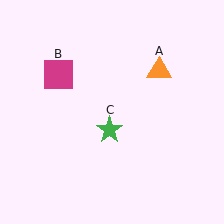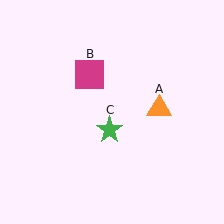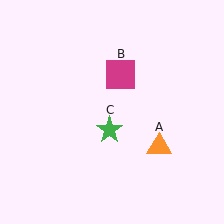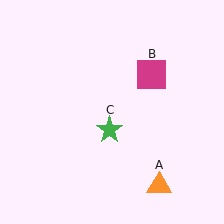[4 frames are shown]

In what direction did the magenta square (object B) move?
The magenta square (object B) moved right.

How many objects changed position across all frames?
2 objects changed position: orange triangle (object A), magenta square (object B).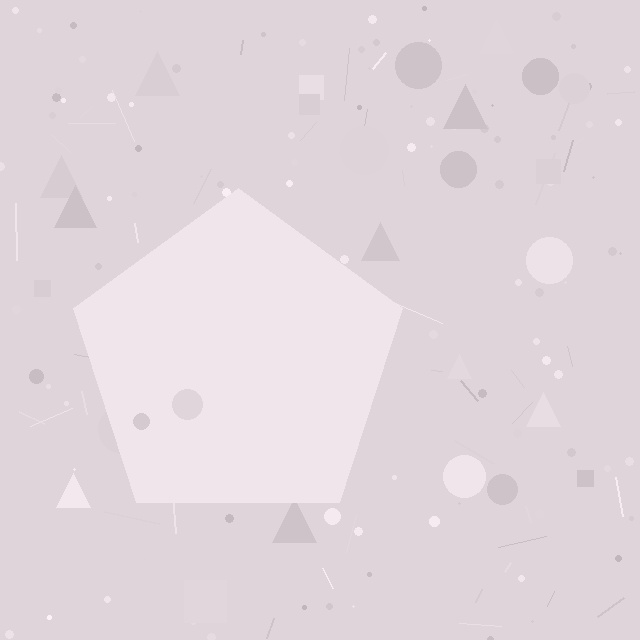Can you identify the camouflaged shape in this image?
The camouflaged shape is a pentagon.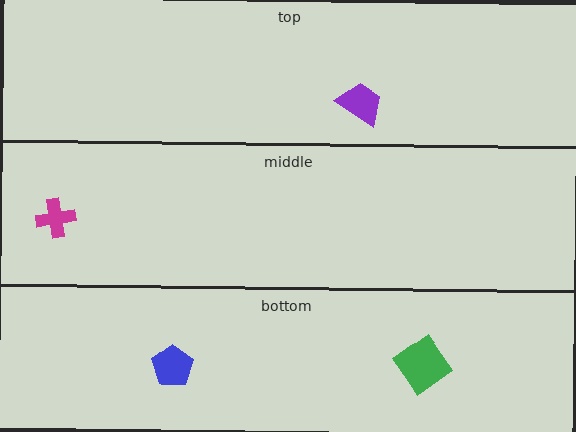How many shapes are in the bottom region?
2.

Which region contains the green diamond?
The bottom region.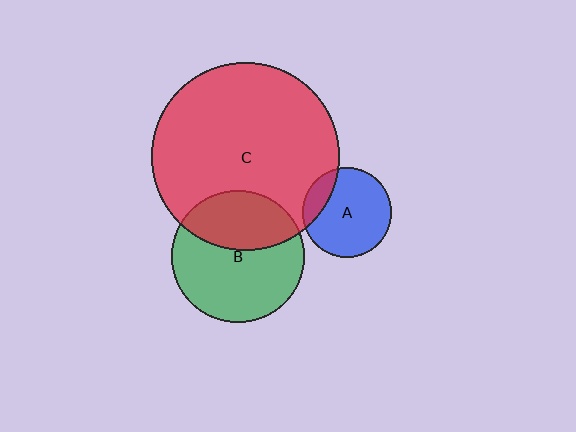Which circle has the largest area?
Circle C (red).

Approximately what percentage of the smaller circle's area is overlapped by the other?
Approximately 35%.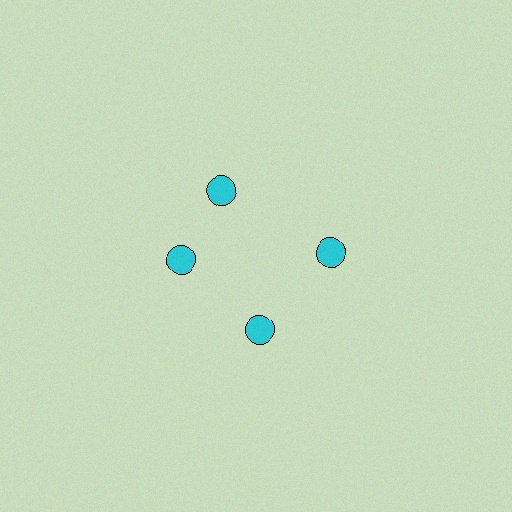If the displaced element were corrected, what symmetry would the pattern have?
It would have 4-fold rotational symmetry — the pattern would map onto itself every 90 degrees.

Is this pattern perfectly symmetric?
No. The 4 cyan circles are arranged in a ring, but one element near the 12 o'clock position is rotated out of alignment along the ring, breaking the 4-fold rotational symmetry.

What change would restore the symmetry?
The symmetry would be restored by rotating it back into even spacing with its neighbors so that all 4 circles sit at equal angles and equal distance from the center.